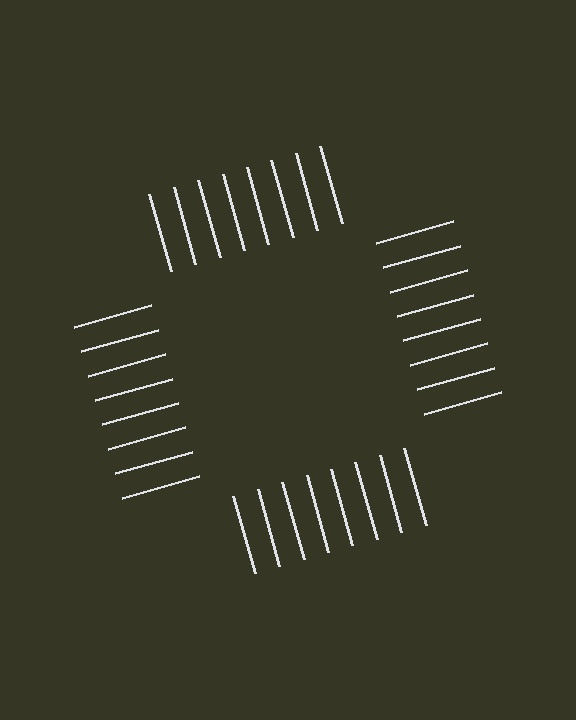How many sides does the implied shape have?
4 sides — the line-ends trace a square.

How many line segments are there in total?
32 — 8 along each of the 4 edges.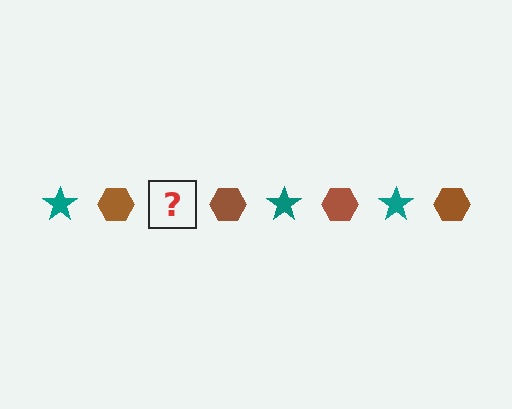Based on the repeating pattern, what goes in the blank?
The blank should be a teal star.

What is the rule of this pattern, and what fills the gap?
The rule is that the pattern alternates between teal star and brown hexagon. The gap should be filled with a teal star.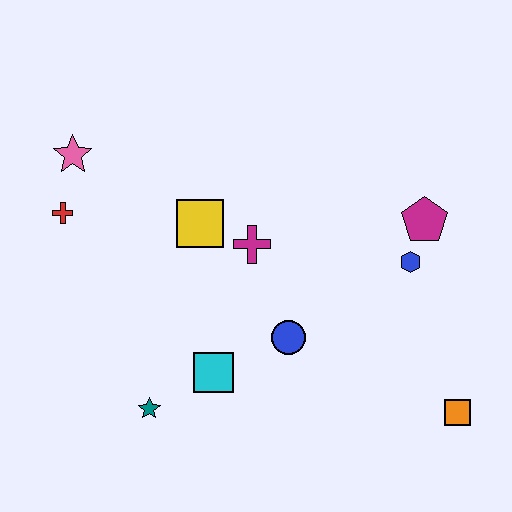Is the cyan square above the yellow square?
No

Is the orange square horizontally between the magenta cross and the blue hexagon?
No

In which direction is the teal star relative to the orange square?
The teal star is to the left of the orange square.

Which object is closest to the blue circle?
The cyan square is closest to the blue circle.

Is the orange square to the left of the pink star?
No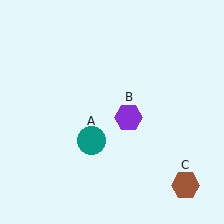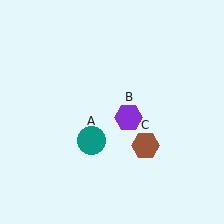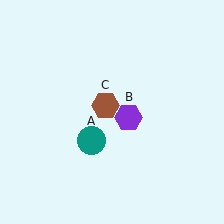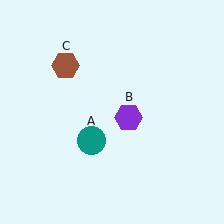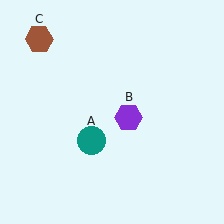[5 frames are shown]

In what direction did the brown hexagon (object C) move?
The brown hexagon (object C) moved up and to the left.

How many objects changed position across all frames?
1 object changed position: brown hexagon (object C).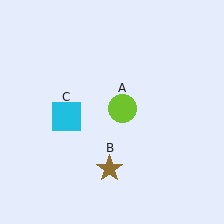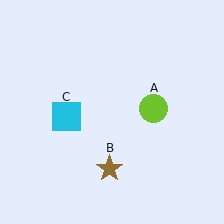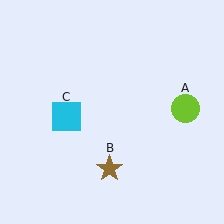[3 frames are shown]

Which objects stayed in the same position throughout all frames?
Brown star (object B) and cyan square (object C) remained stationary.